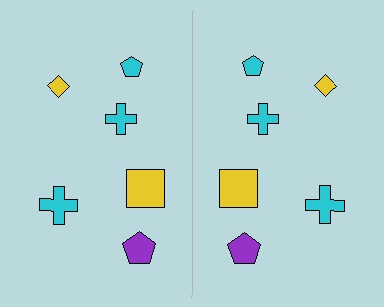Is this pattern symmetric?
Yes, this pattern has bilateral (reflection) symmetry.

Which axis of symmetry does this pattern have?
The pattern has a vertical axis of symmetry running through the center of the image.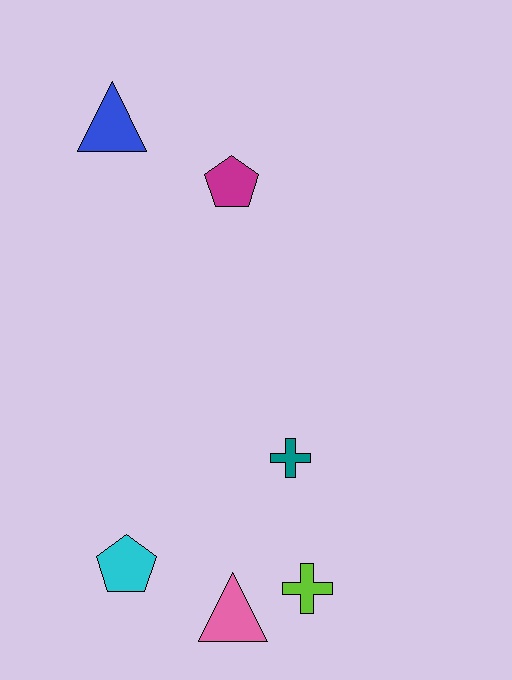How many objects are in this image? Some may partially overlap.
There are 6 objects.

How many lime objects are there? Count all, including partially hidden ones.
There is 1 lime object.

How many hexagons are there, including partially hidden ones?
There are no hexagons.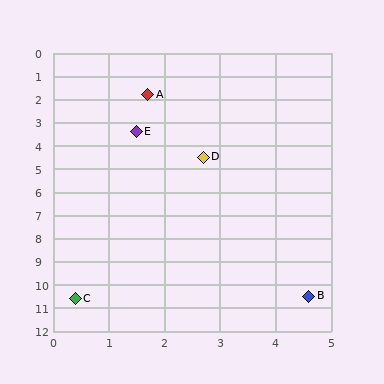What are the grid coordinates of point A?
Point A is at approximately (1.7, 1.8).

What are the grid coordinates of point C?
Point C is at approximately (0.4, 10.6).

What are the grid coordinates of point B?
Point B is at approximately (4.6, 10.5).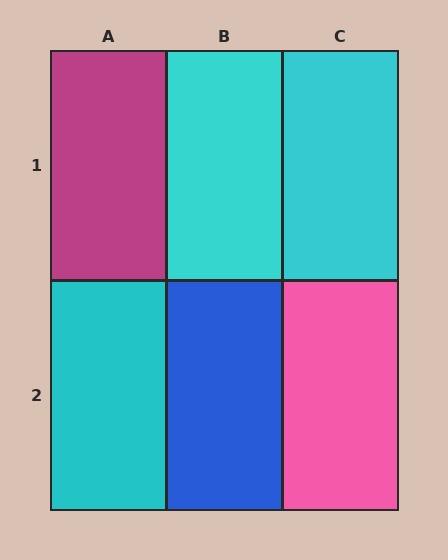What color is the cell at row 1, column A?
Magenta.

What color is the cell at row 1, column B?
Cyan.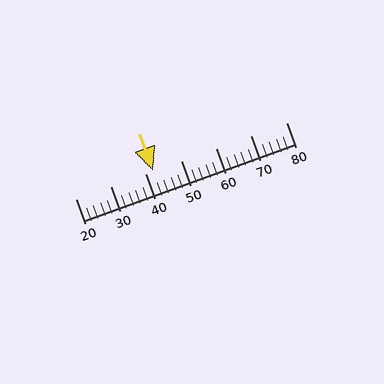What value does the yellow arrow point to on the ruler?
The yellow arrow points to approximately 42.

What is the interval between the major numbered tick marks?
The major tick marks are spaced 10 units apart.